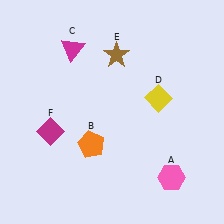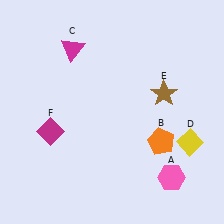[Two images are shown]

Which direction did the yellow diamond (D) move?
The yellow diamond (D) moved down.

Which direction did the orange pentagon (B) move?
The orange pentagon (B) moved right.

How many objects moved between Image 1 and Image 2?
3 objects moved between the two images.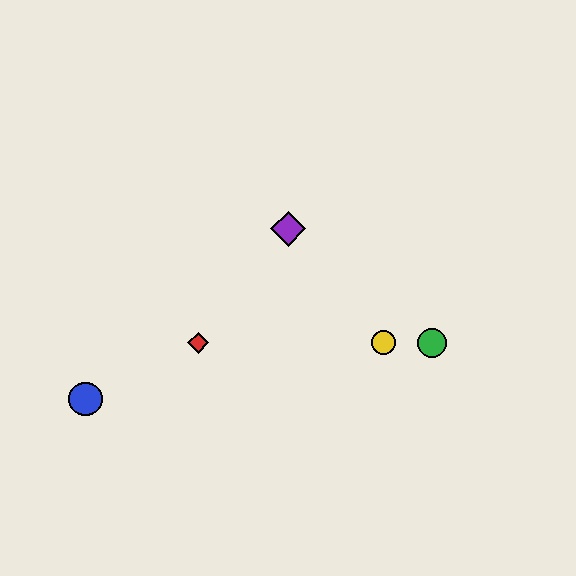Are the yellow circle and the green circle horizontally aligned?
Yes, both are at y≈343.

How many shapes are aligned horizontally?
3 shapes (the red diamond, the green circle, the yellow circle) are aligned horizontally.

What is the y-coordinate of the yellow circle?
The yellow circle is at y≈343.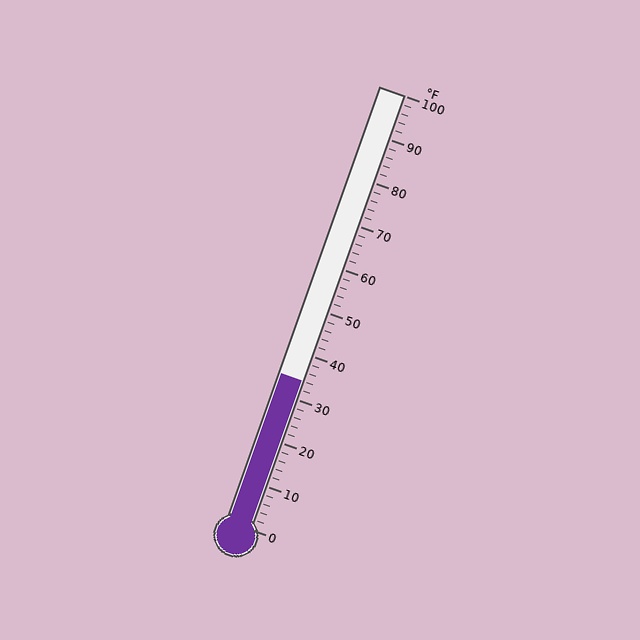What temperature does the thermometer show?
The thermometer shows approximately 34°F.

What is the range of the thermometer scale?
The thermometer scale ranges from 0°F to 100°F.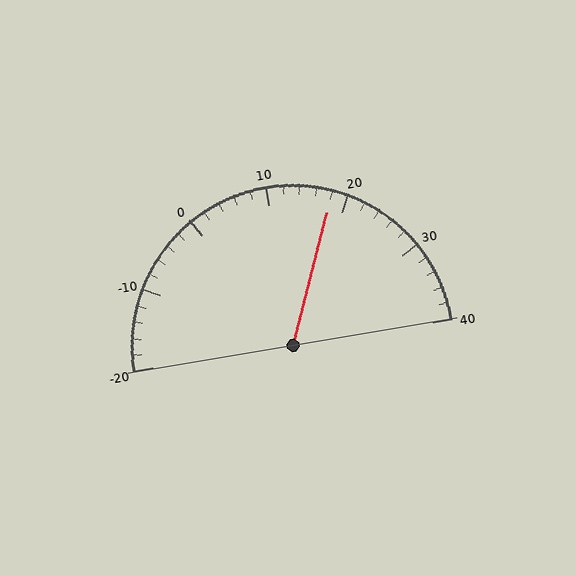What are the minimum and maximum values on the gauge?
The gauge ranges from -20 to 40.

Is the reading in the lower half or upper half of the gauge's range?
The reading is in the upper half of the range (-20 to 40).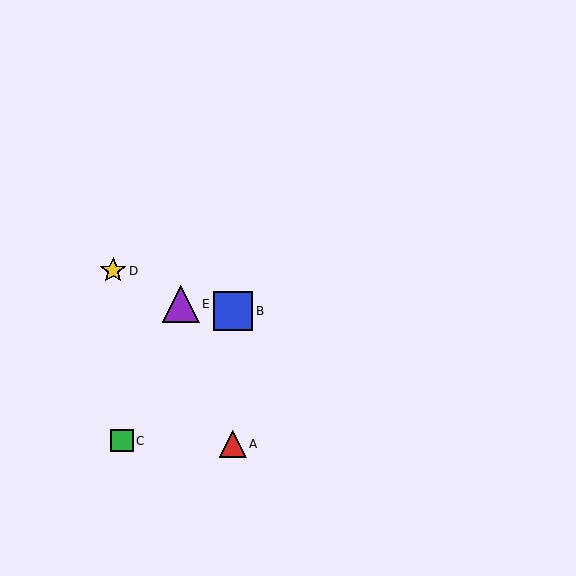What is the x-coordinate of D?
Object D is at x≈113.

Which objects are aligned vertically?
Objects A, B are aligned vertically.